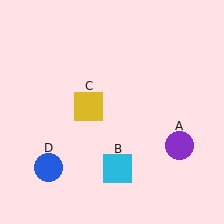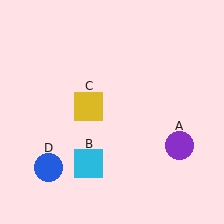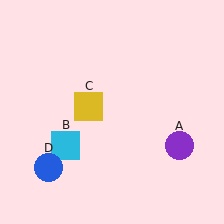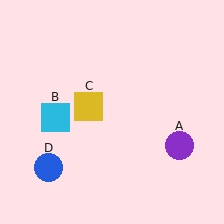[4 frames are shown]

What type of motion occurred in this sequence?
The cyan square (object B) rotated clockwise around the center of the scene.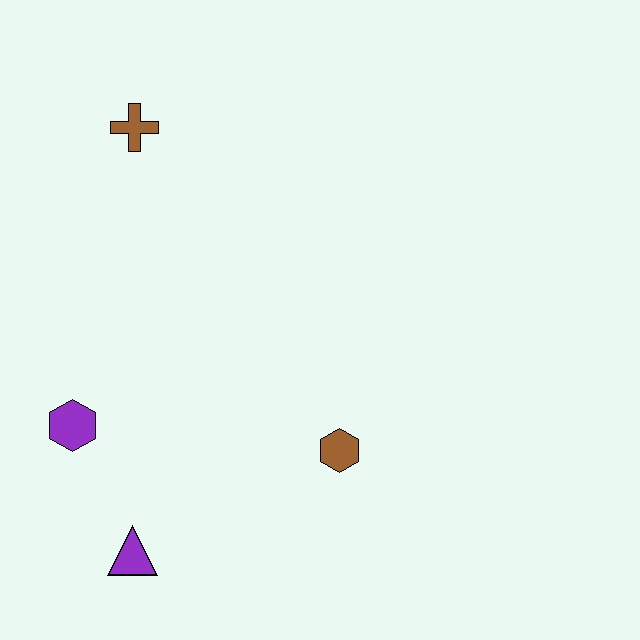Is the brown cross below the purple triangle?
No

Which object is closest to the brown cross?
The purple hexagon is closest to the brown cross.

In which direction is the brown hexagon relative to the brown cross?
The brown hexagon is below the brown cross.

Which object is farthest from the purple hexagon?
The brown cross is farthest from the purple hexagon.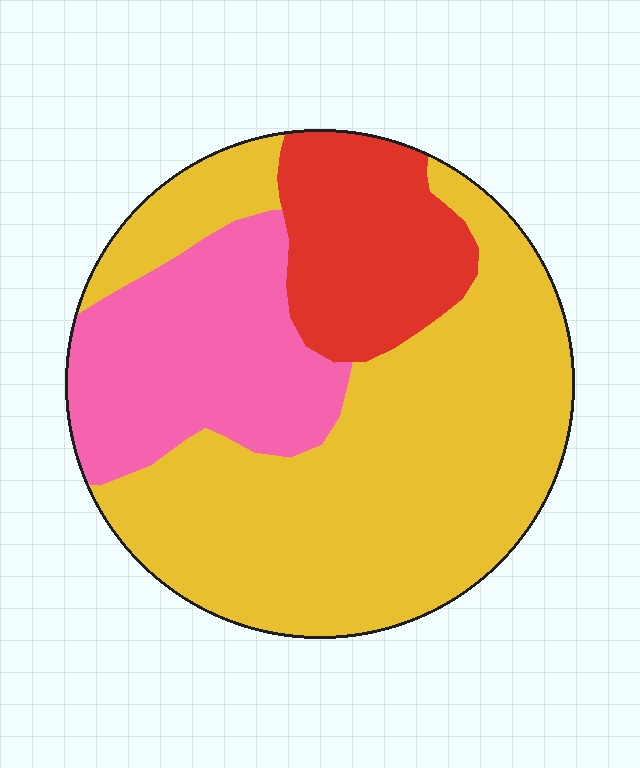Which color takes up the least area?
Red, at roughly 15%.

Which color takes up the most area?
Yellow, at roughly 60%.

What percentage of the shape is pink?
Pink covers roughly 25% of the shape.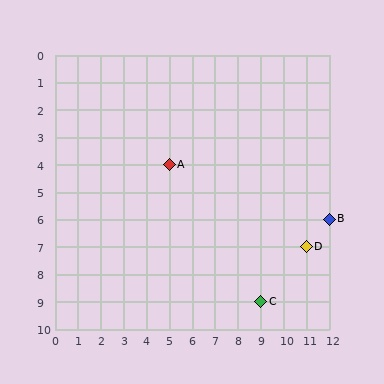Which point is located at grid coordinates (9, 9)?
Point C is at (9, 9).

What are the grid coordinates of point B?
Point B is at grid coordinates (12, 6).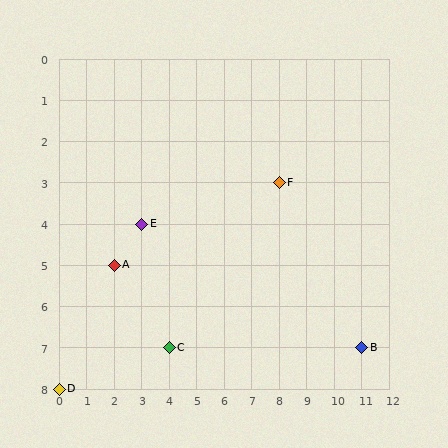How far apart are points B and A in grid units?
Points B and A are 9 columns and 2 rows apart (about 9.2 grid units diagonally).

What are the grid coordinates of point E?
Point E is at grid coordinates (3, 4).